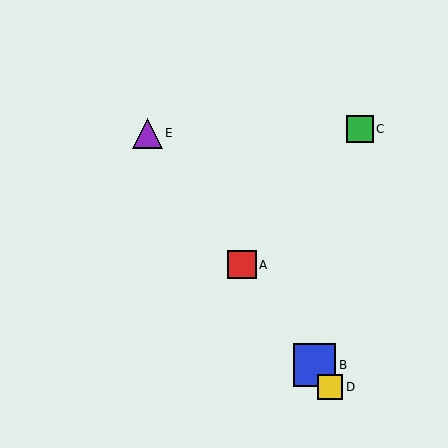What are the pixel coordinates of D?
Object D is at (330, 387).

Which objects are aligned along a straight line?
Objects A, B, D, E are aligned along a straight line.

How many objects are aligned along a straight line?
4 objects (A, B, D, E) are aligned along a straight line.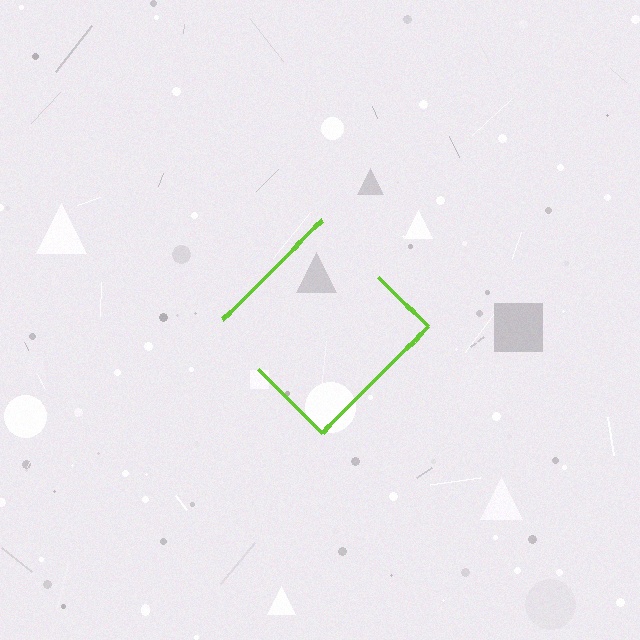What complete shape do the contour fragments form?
The contour fragments form a diamond.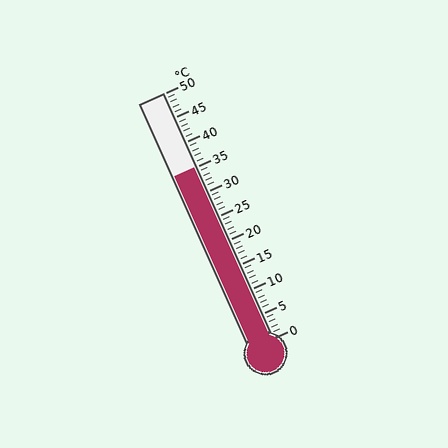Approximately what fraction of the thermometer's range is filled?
The thermometer is filled to approximately 70% of its range.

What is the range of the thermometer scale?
The thermometer scale ranges from 0°C to 50°C.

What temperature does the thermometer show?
The thermometer shows approximately 35°C.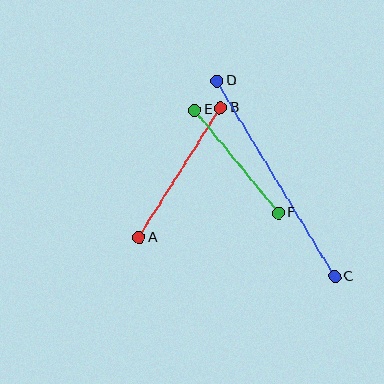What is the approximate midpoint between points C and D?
The midpoint is at approximately (276, 179) pixels.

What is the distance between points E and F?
The distance is approximately 133 pixels.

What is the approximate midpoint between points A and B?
The midpoint is at approximately (180, 173) pixels.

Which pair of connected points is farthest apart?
Points C and D are farthest apart.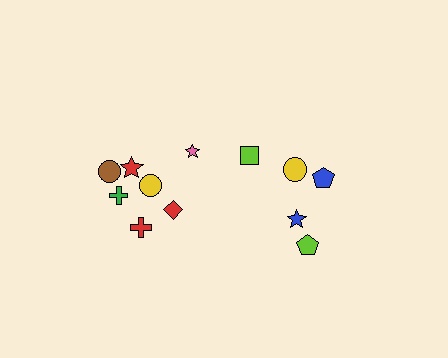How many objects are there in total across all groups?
There are 12 objects.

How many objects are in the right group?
There are 5 objects.